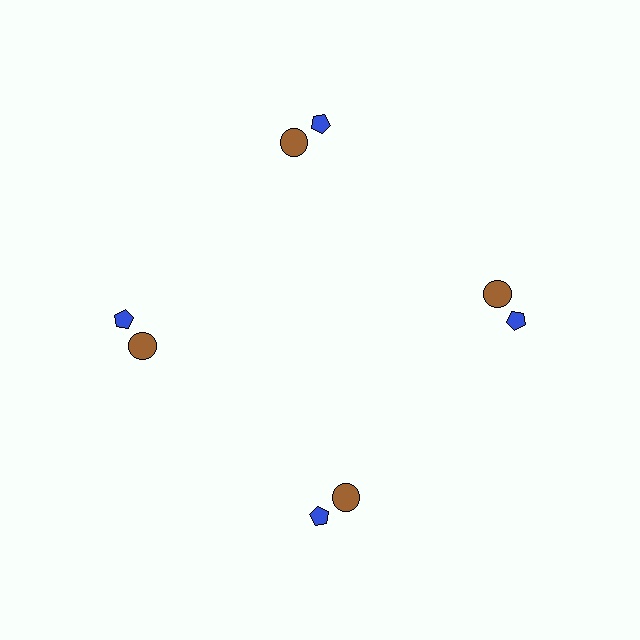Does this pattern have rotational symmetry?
Yes, this pattern has 4-fold rotational symmetry. It looks the same after rotating 90 degrees around the center.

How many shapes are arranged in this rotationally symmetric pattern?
There are 8 shapes, arranged in 4 groups of 2.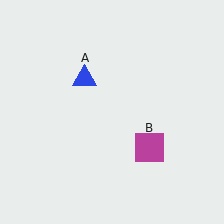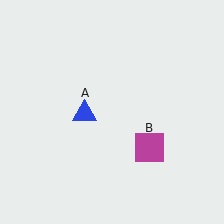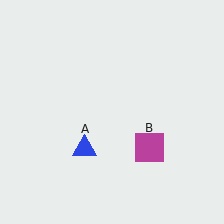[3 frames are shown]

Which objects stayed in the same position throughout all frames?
Magenta square (object B) remained stationary.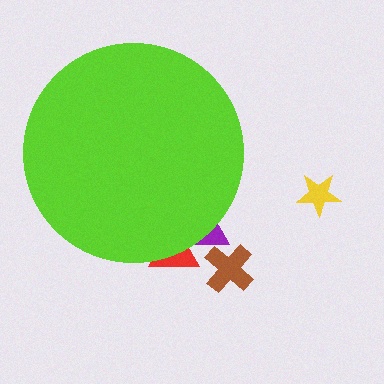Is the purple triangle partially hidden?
Yes, the purple triangle is partially hidden behind the lime circle.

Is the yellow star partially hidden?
No, the yellow star is fully visible.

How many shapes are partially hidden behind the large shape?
2 shapes are partially hidden.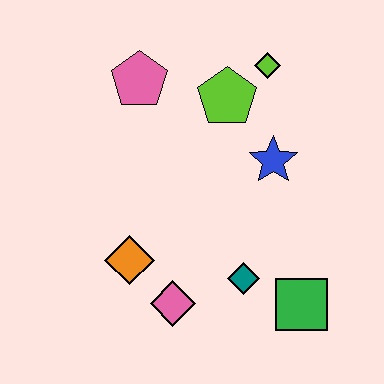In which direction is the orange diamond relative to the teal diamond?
The orange diamond is to the left of the teal diamond.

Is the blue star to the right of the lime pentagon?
Yes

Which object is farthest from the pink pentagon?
The green square is farthest from the pink pentagon.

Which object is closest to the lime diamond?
The lime pentagon is closest to the lime diamond.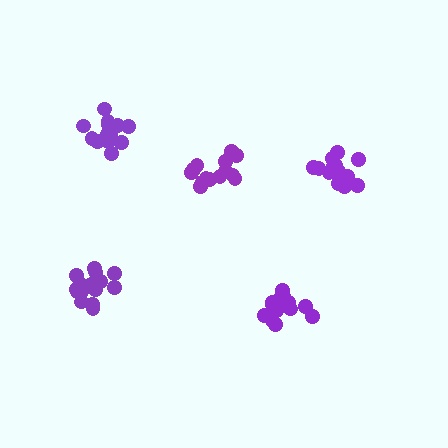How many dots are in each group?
Group 1: 14 dots, Group 2: 15 dots, Group 3: 13 dots, Group 4: 13 dots, Group 5: 16 dots (71 total).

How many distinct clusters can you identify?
There are 5 distinct clusters.